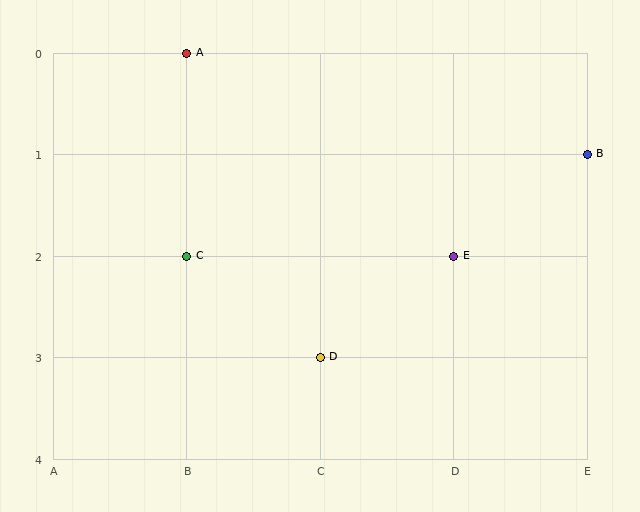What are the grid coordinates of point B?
Point B is at grid coordinates (E, 1).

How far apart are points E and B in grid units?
Points E and B are 1 column and 1 row apart (about 1.4 grid units diagonally).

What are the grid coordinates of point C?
Point C is at grid coordinates (B, 2).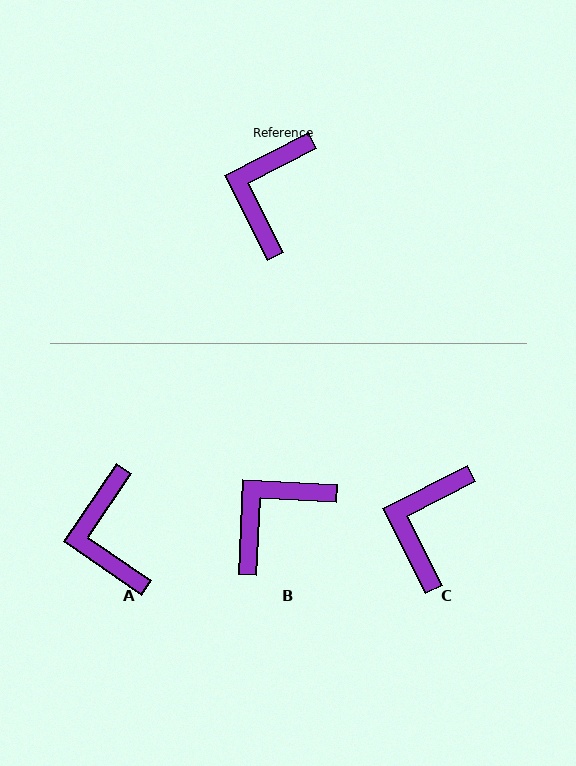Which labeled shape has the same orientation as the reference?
C.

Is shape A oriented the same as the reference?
No, it is off by about 29 degrees.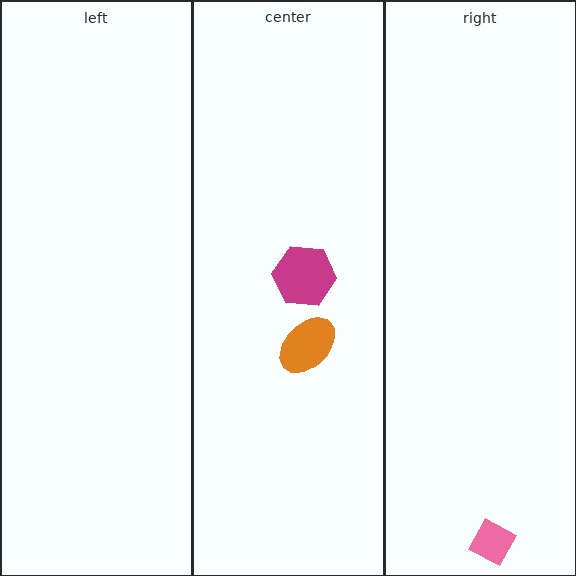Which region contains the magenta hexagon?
The center region.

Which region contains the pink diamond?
The right region.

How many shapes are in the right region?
1.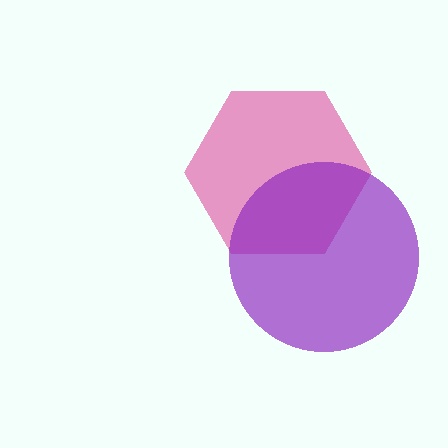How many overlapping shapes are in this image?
There are 2 overlapping shapes in the image.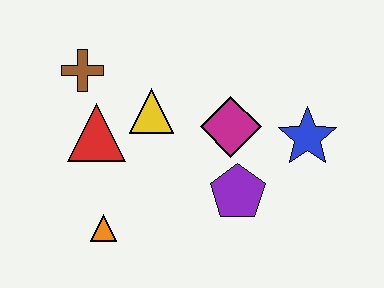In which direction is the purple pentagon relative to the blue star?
The purple pentagon is to the left of the blue star.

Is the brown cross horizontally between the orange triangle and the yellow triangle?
No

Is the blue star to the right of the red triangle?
Yes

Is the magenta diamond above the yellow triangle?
No